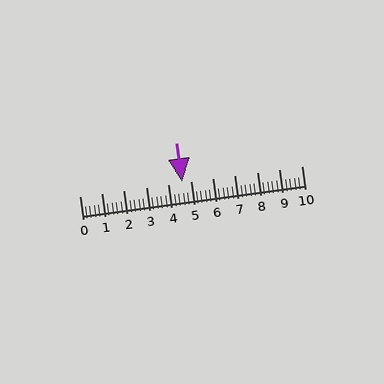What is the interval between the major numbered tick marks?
The major tick marks are spaced 1 units apart.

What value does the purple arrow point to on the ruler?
The purple arrow points to approximately 4.6.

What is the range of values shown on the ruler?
The ruler shows values from 0 to 10.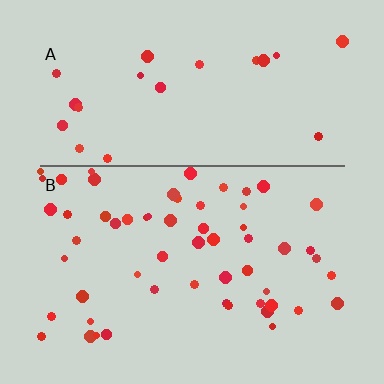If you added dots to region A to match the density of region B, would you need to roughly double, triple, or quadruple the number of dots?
Approximately triple.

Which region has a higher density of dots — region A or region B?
B (the bottom).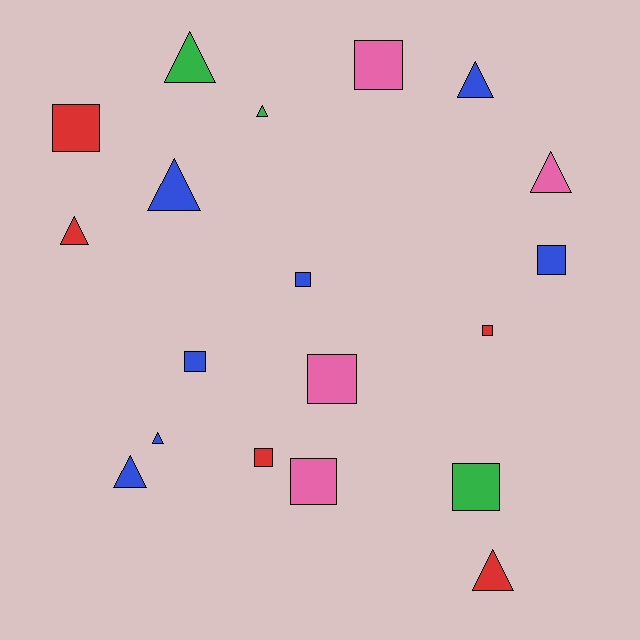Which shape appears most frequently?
Square, with 10 objects.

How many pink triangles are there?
There is 1 pink triangle.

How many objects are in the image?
There are 19 objects.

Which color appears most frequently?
Blue, with 7 objects.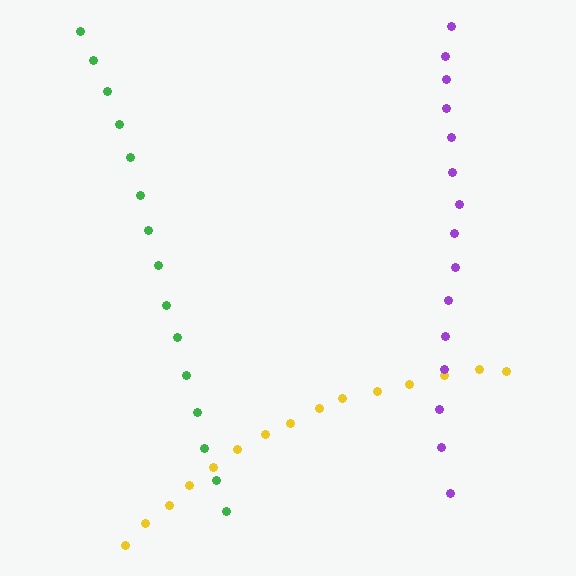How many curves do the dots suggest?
There are 3 distinct paths.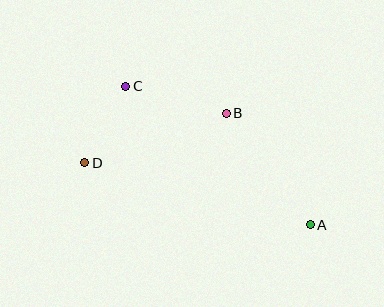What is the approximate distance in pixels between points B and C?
The distance between B and C is approximately 104 pixels.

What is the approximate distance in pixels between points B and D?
The distance between B and D is approximately 150 pixels.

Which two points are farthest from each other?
Points A and D are farthest from each other.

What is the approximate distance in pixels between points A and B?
The distance between A and B is approximately 140 pixels.